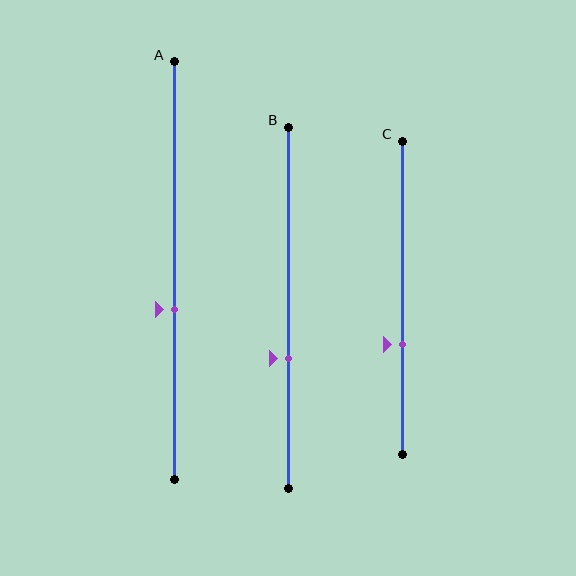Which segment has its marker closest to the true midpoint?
Segment A has its marker closest to the true midpoint.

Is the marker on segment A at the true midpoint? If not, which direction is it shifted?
No, the marker on segment A is shifted downward by about 9% of the segment length.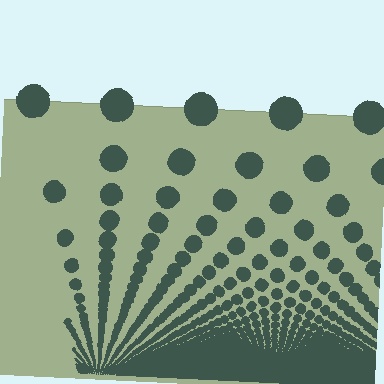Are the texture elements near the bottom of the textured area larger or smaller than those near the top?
Smaller. The gradient is inverted — elements near the bottom are smaller and denser.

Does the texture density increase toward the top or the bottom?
Density increases toward the bottom.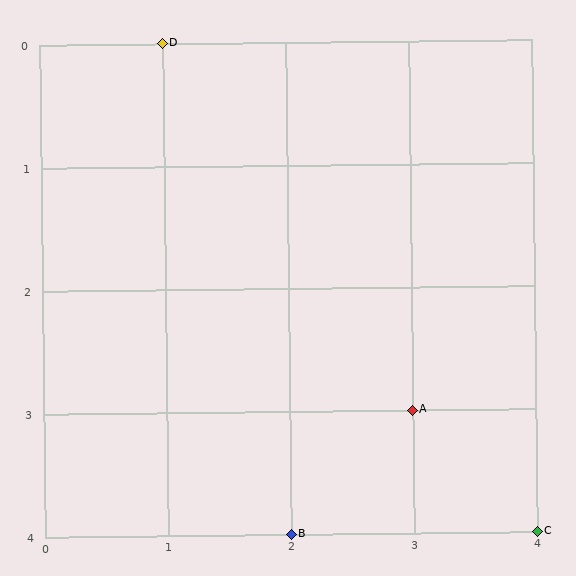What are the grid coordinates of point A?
Point A is at grid coordinates (3, 3).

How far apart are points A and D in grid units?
Points A and D are 2 columns and 3 rows apart (about 3.6 grid units diagonally).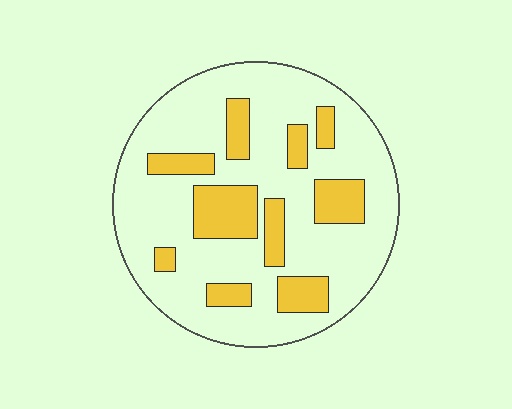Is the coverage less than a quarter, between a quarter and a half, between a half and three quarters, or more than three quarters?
Less than a quarter.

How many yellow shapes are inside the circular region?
10.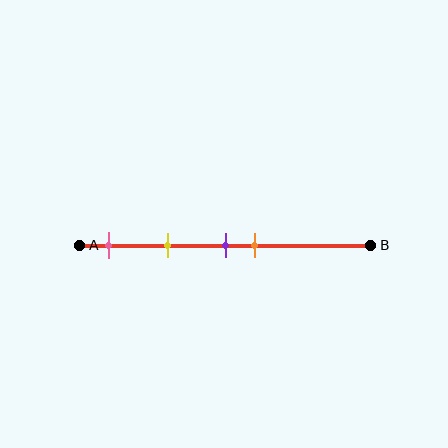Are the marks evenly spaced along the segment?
No, the marks are not evenly spaced.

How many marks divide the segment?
There are 4 marks dividing the segment.